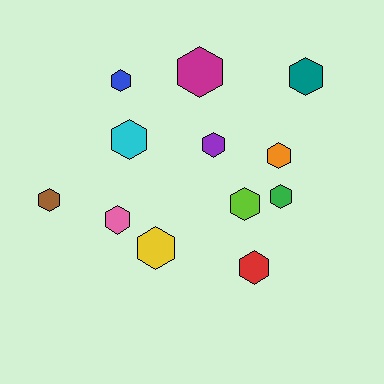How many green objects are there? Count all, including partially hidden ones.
There is 1 green object.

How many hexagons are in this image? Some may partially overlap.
There are 12 hexagons.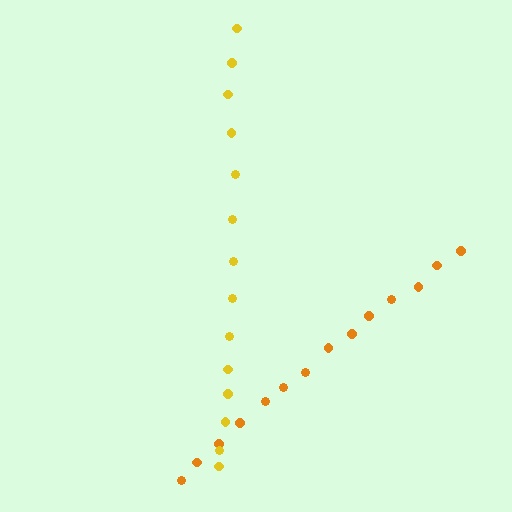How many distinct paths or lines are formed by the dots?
There are 2 distinct paths.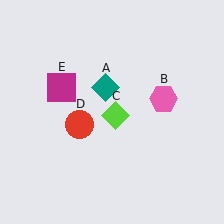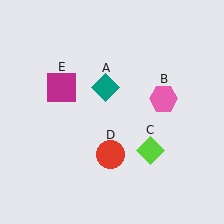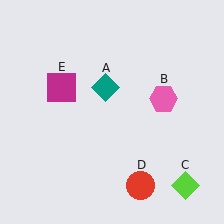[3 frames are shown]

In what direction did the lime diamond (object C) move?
The lime diamond (object C) moved down and to the right.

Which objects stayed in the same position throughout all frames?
Teal diamond (object A) and pink hexagon (object B) and magenta square (object E) remained stationary.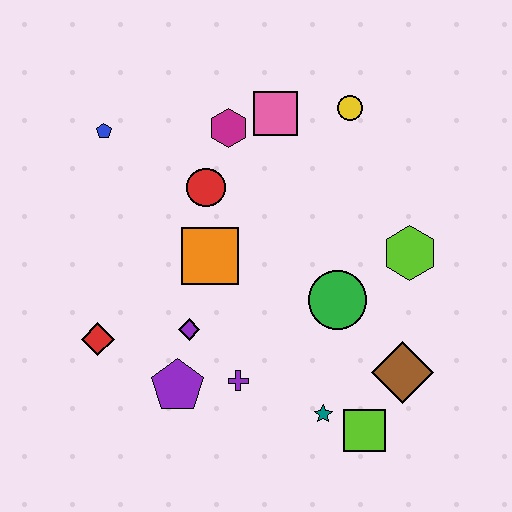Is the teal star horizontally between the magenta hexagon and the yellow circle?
Yes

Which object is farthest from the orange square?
The lime square is farthest from the orange square.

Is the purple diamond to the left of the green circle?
Yes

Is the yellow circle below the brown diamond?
No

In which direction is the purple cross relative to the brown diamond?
The purple cross is to the left of the brown diamond.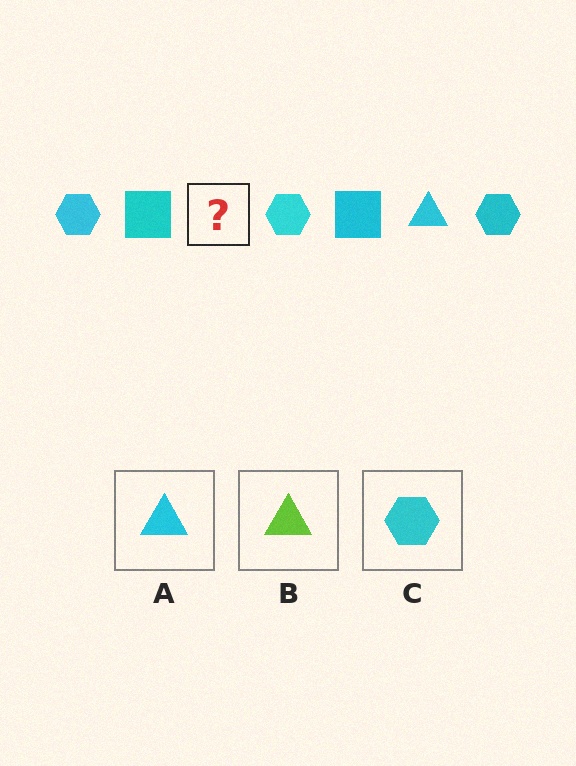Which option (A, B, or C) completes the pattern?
A.